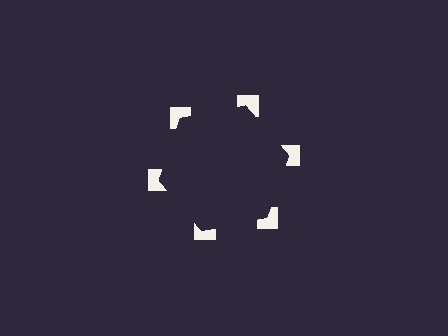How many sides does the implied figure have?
6 sides.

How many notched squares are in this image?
There are 6 — one at each vertex of the illusory hexagon.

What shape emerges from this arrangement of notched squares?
An illusory hexagon — its edges are inferred from the aligned wedge cuts in the notched squares, not physically drawn.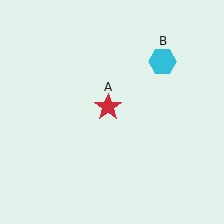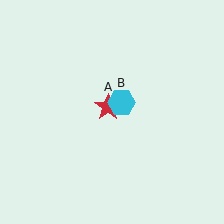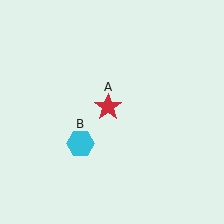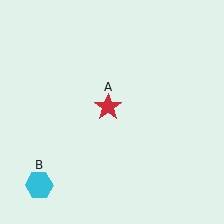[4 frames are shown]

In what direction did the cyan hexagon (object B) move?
The cyan hexagon (object B) moved down and to the left.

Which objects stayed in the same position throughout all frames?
Red star (object A) remained stationary.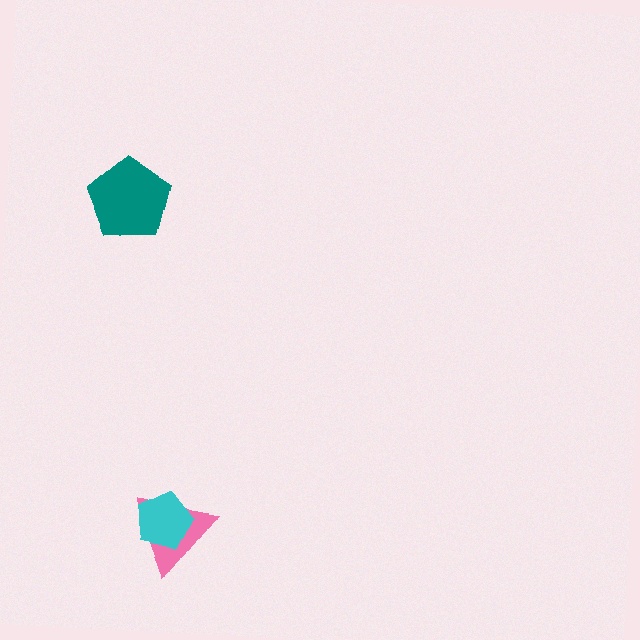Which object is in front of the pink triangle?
The cyan pentagon is in front of the pink triangle.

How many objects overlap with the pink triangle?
1 object overlaps with the pink triangle.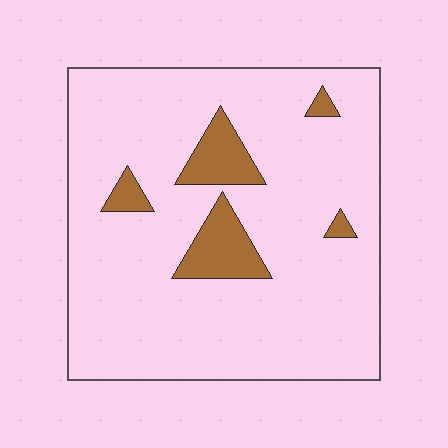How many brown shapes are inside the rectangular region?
5.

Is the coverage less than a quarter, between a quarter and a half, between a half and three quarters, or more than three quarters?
Less than a quarter.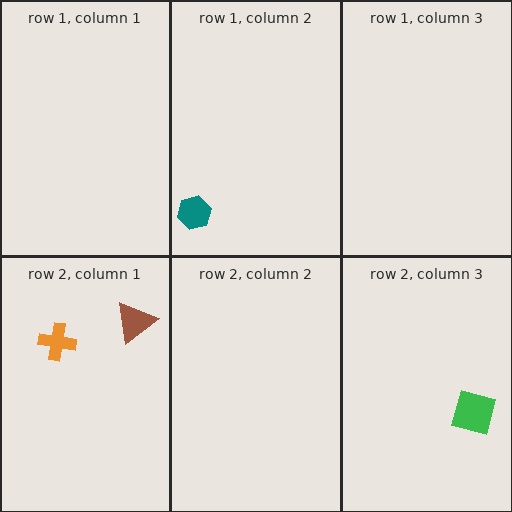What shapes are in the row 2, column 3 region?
The green square.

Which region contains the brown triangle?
The row 2, column 1 region.